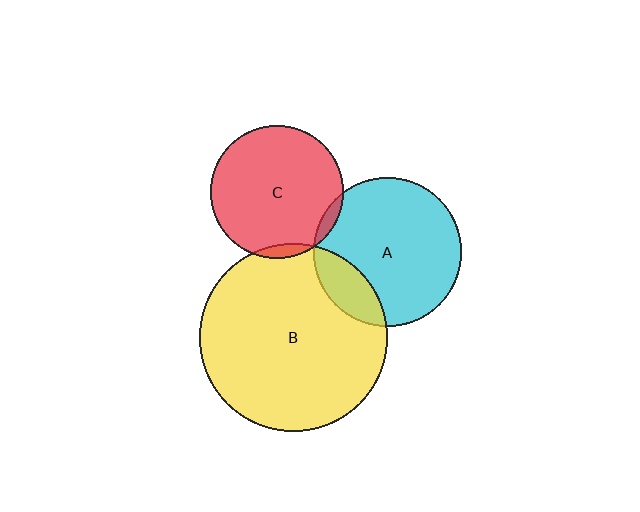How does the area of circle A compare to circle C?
Approximately 1.3 times.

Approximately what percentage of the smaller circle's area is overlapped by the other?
Approximately 20%.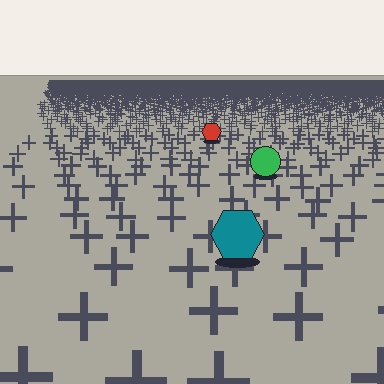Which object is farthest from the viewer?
The red hexagon is farthest from the viewer. It appears smaller and the ground texture around it is denser.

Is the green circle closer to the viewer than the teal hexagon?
No. The teal hexagon is closer — you can tell from the texture gradient: the ground texture is coarser near it.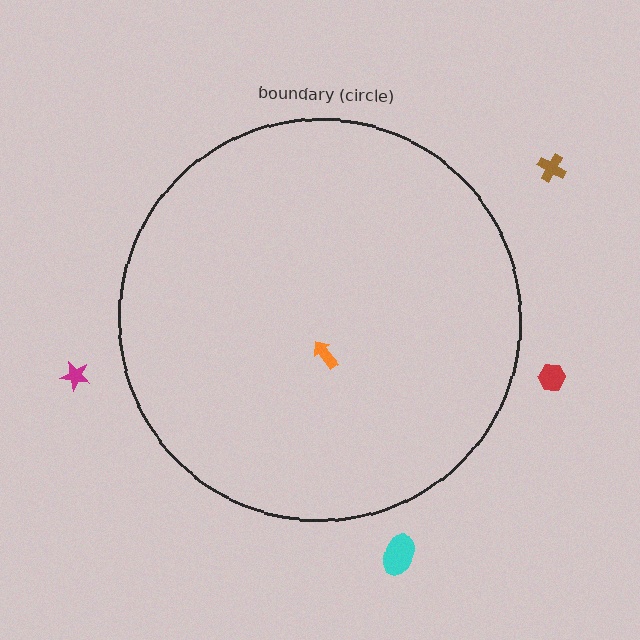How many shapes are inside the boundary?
1 inside, 4 outside.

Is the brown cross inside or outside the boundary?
Outside.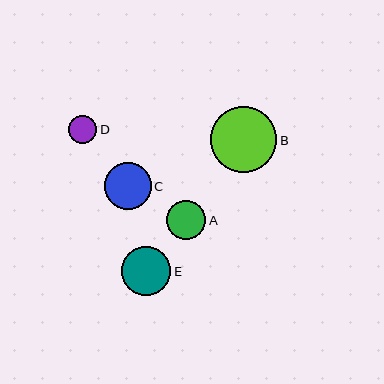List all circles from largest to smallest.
From largest to smallest: B, E, C, A, D.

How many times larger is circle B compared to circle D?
Circle B is approximately 2.3 times the size of circle D.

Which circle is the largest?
Circle B is the largest with a size of approximately 66 pixels.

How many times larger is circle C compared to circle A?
Circle C is approximately 1.2 times the size of circle A.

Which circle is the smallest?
Circle D is the smallest with a size of approximately 28 pixels.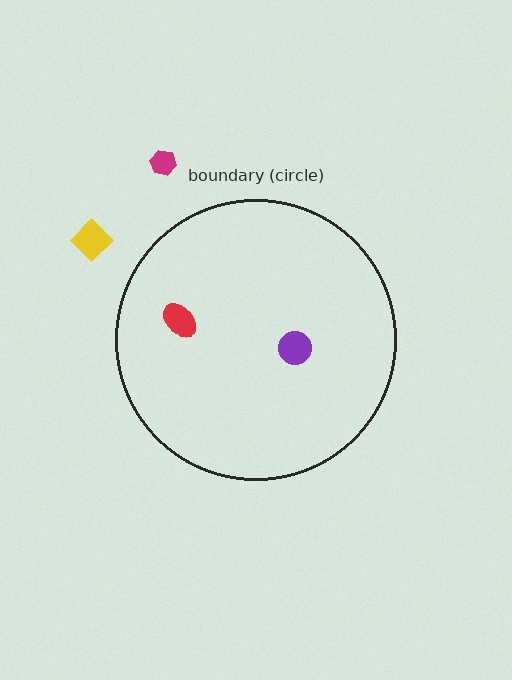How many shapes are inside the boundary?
2 inside, 2 outside.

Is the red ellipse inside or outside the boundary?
Inside.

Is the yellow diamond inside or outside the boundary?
Outside.